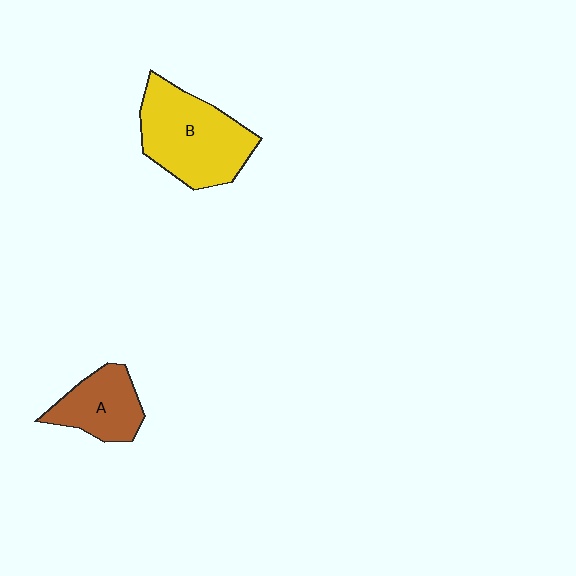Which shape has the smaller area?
Shape A (brown).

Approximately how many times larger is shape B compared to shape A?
Approximately 1.7 times.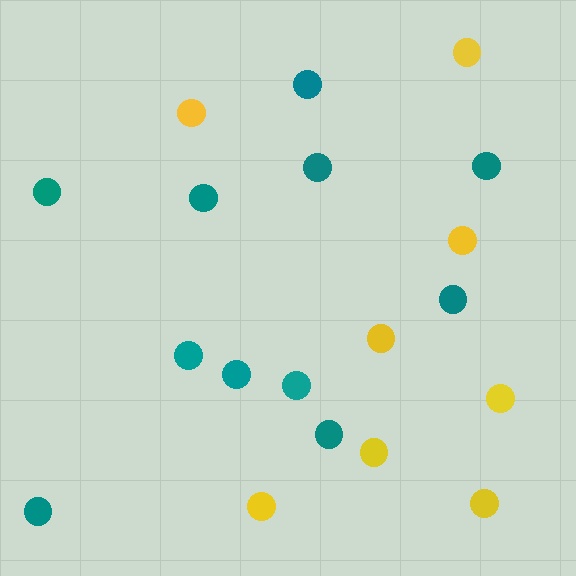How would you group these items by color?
There are 2 groups: one group of yellow circles (8) and one group of teal circles (11).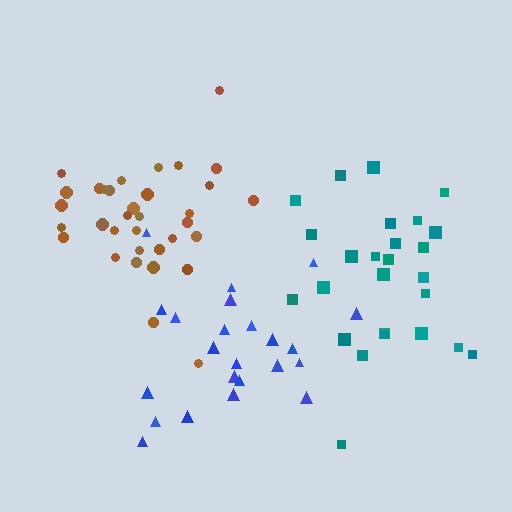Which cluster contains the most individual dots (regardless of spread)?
Brown (34).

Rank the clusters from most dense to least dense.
brown, teal, blue.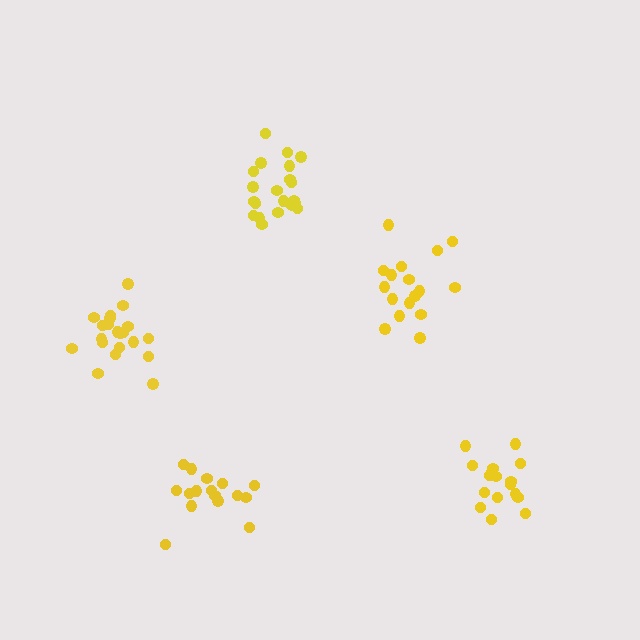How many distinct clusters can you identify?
There are 5 distinct clusters.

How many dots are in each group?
Group 1: 21 dots, Group 2: 16 dots, Group 3: 17 dots, Group 4: 21 dots, Group 5: 17 dots (92 total).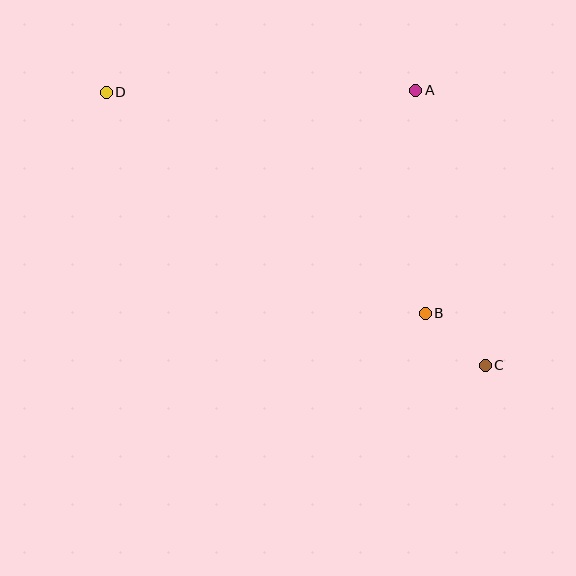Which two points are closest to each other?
Points B and C are closest to each other.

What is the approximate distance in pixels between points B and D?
The distance between B and D is approximately 389 pixels.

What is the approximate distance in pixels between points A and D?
The distance between A and D is approximately 309 pixels.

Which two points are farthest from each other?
Points C and D are farthest from each other.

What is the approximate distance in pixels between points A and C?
The distance between A and C is approximately 284 pixels.